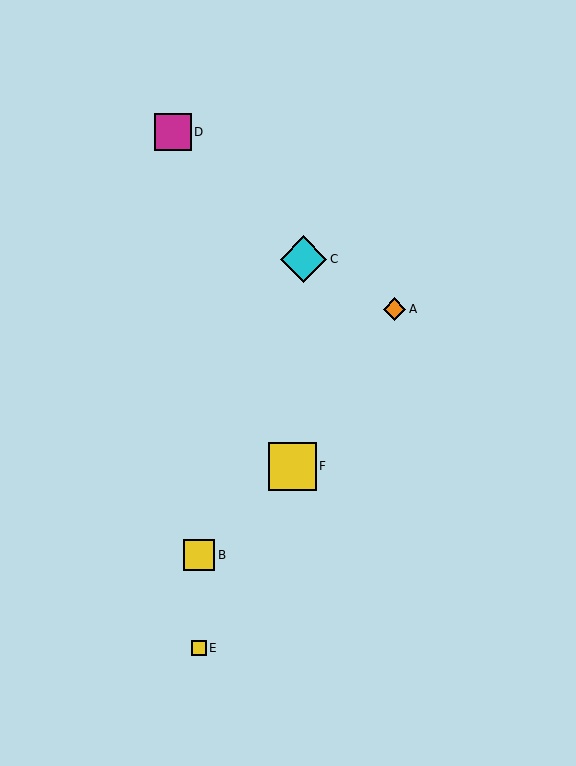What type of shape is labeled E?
Shape E is a yellow square.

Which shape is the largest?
The yellow square (labeled F) is the largest.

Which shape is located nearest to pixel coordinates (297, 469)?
The yellow square (labeled F) at (292, 466) is nearest to that location.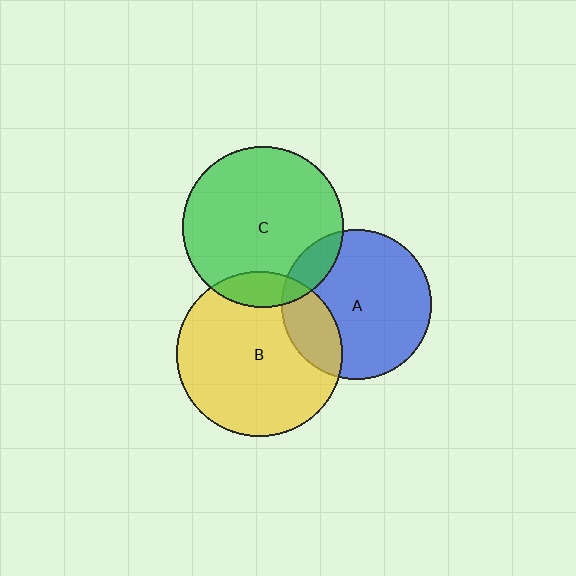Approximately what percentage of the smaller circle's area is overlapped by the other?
Approximately 15%.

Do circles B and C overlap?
Yes.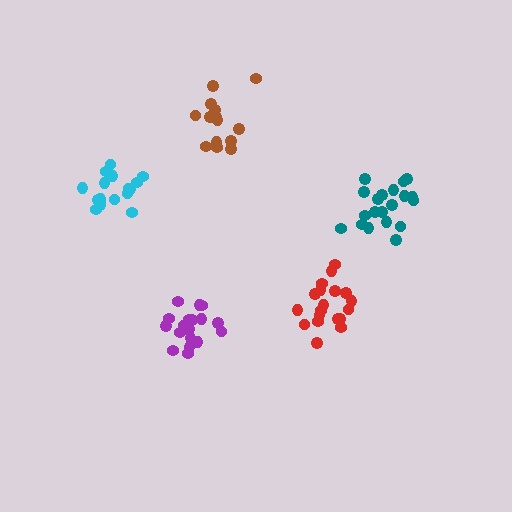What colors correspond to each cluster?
The clusters are colored: teal, purple, brown, red, cyan.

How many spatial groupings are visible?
There are 5 spatial groupings.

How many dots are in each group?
Group 1: 20 dots, Group 2: 19 dots, Group 3: 15 dots, Group 4: 19 dots, Group 5: 17 dots (90 total).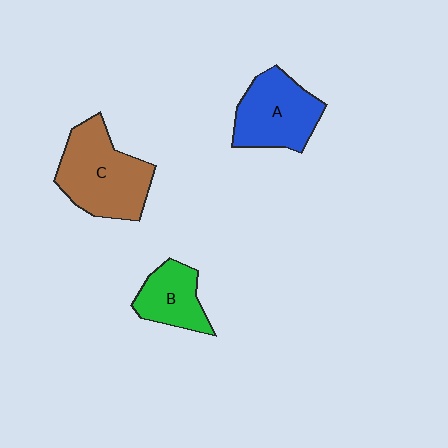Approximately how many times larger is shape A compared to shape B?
Approximately 1.5 times.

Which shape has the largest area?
Shape C (brown).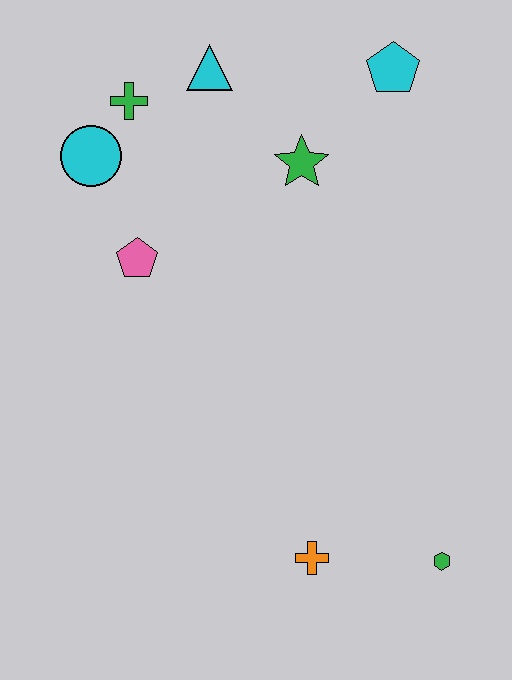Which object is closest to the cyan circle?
The green cross is closest to the cyan circle.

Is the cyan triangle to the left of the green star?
Yes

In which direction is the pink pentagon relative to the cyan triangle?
The pink pentagon is below the cyan triangle.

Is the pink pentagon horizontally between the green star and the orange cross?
No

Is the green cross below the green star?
No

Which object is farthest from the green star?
The green hexagon is farthest from the green star.